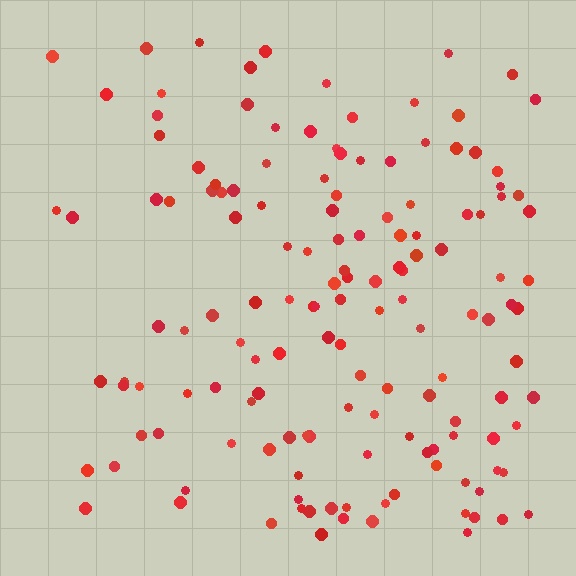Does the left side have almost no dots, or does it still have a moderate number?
Still a moderate number, just noticeably fewer than the right.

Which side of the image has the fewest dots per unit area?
The left.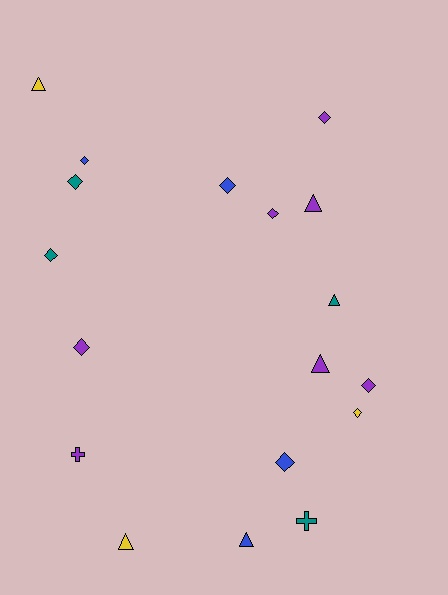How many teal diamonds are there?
There are 2 teal diamonds.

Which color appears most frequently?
Purple, with 7 objects.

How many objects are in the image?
There are 18 objects.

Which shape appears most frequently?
Diamond, with 10 objects.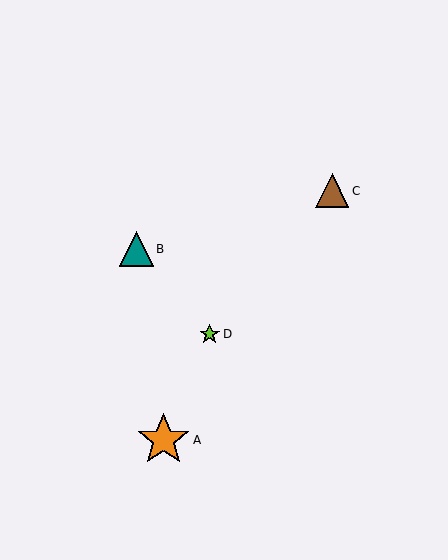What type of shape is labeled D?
Shape D is a lime star.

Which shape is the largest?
The orange star (labeled A) is the largest.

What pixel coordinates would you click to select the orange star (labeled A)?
Click at (164, 440) to select the orange star A.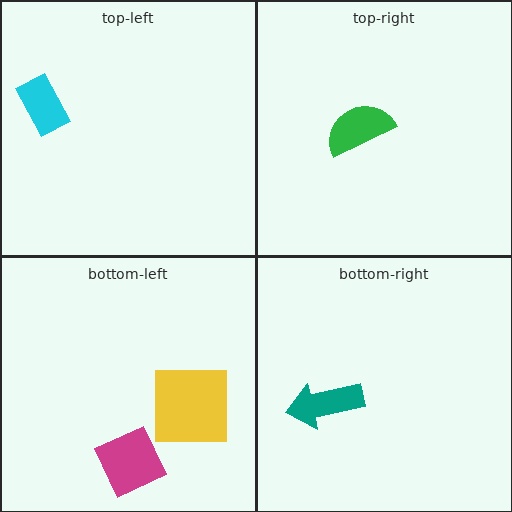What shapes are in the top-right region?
The green semicircle.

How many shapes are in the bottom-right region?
1.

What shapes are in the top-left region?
The cyan rectangle.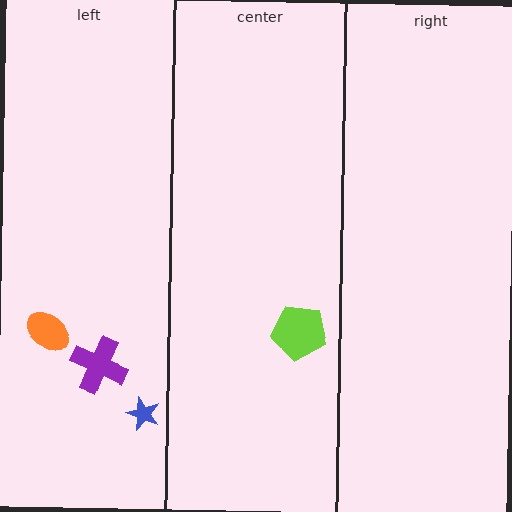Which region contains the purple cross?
The left region.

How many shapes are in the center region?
1.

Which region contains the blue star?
The left region.